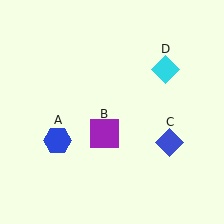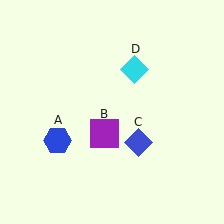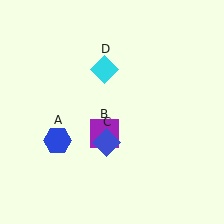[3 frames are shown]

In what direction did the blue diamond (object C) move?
The blue diamond (object C) moved left.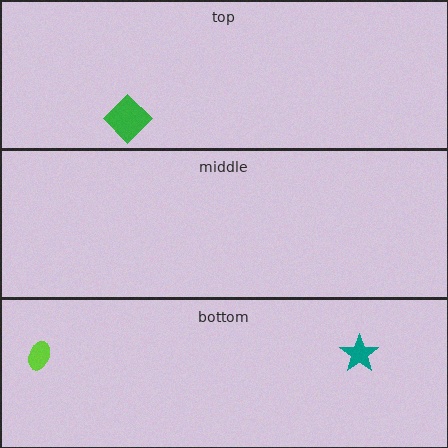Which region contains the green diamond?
The top region.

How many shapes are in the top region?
1.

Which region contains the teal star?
The bottom region.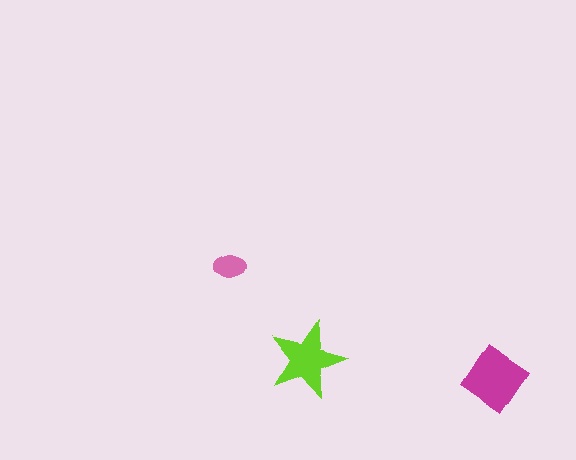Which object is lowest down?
The magenta diamond is bottommost.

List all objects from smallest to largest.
The pink ellipse, the lime star, the magenta diamond.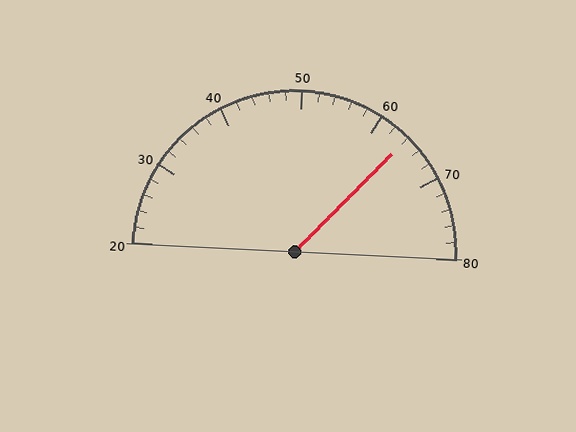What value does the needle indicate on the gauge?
The needle indicates approximately 64.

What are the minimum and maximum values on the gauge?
The gauge ranges from 20 to 80.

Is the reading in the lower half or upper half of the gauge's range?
The reading is in the upper half of the range (20 to 80).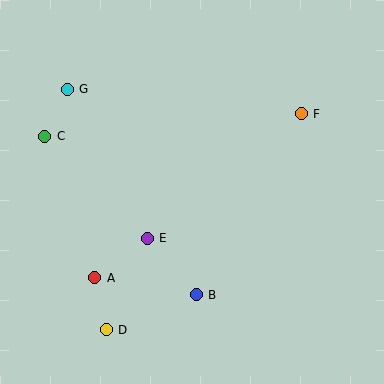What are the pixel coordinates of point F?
Point F is at (301, 114).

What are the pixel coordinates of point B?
Point B is at (196, 295).